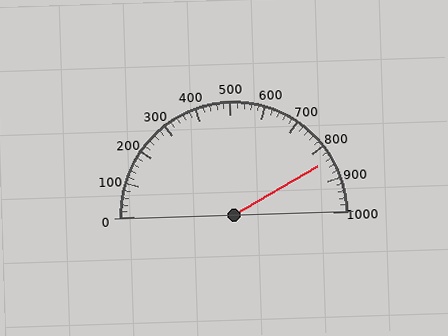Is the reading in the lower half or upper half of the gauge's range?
The reading is in the upper half of the range (0 to 1000).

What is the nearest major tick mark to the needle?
The nearest major tick mark is 800.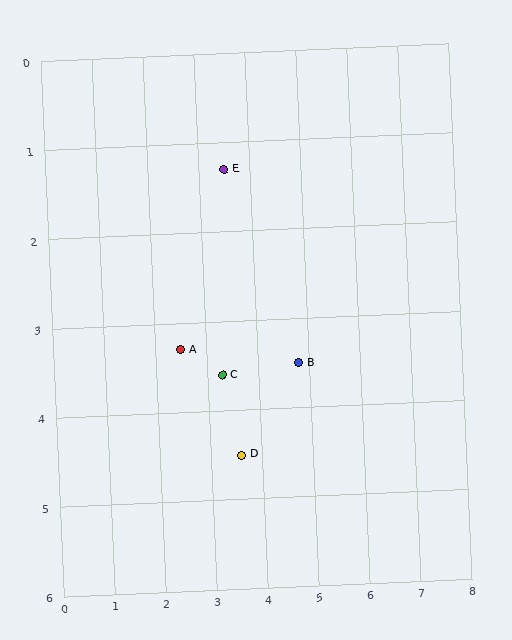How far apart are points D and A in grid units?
Points D and A are about 1.6 grid units apart.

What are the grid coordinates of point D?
Point D is at approximately (3.6, 4.5).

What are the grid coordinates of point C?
Point C is at approximately (3.3, 3.6).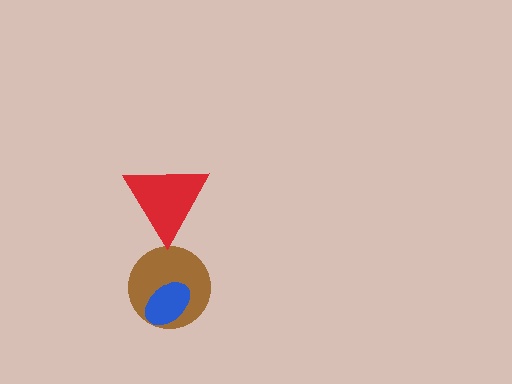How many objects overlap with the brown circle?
1 object overlaps with the brown circle.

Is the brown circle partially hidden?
Yes, it is partially covered by another shape.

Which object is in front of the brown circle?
The blue ellipse is in front of the brown circle.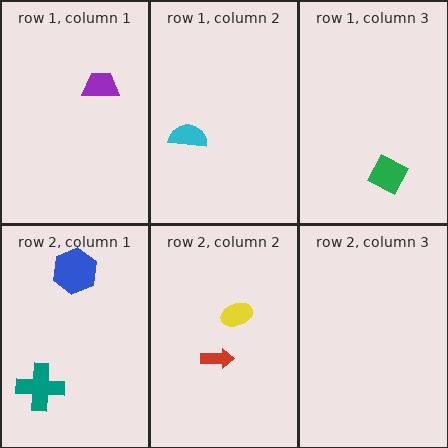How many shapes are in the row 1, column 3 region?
1.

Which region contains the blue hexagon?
The row 2, column 1 region.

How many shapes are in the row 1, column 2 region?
1.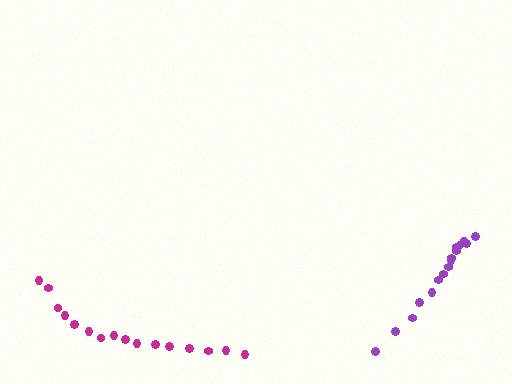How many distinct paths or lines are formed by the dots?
There are 2 distinct paths.